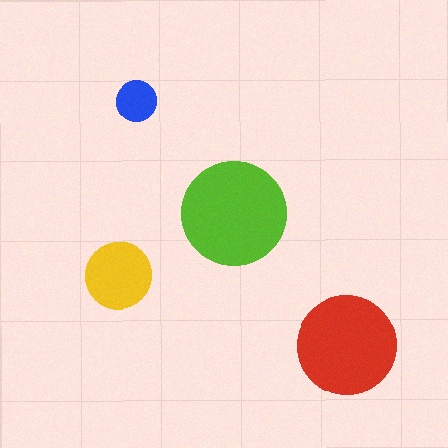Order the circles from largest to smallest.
the lime one, the red one, the yellow one, the blue one.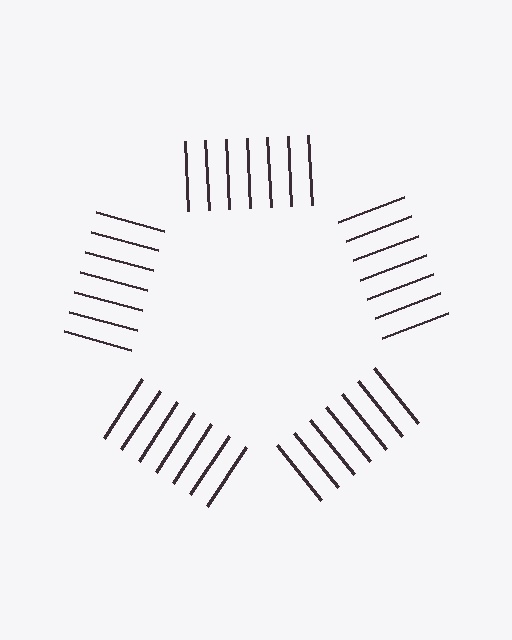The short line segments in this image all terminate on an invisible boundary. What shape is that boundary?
An illusory pentagon — the line segments terminate on its edges but no continuous stroke is drawn.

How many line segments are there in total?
35 — 7 along each of the 5 edges.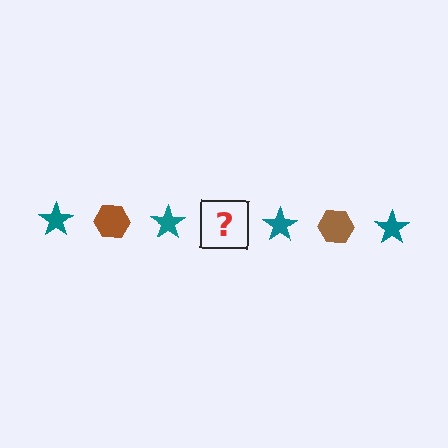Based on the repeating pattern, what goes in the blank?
The blank should be a brown hexagon.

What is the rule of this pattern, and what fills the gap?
The rule is that the pattern alternates between teal star and brown hexagon. The gap should be filled with a brown hexagon.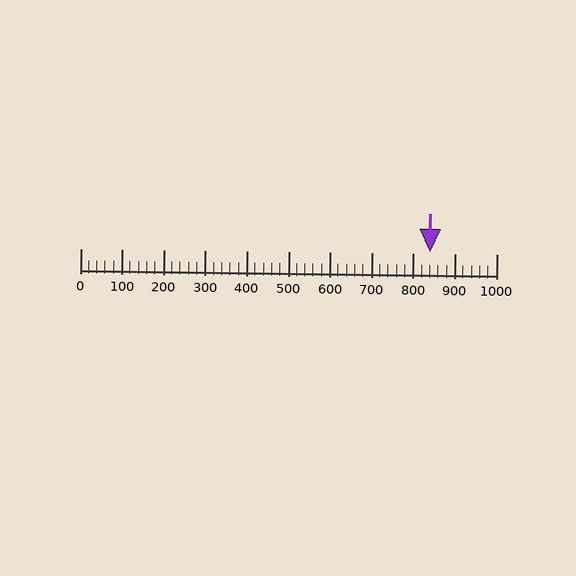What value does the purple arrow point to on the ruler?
The purple arrow points to approximately 840.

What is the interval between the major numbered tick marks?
The major tick marks are spaced 100 units apart.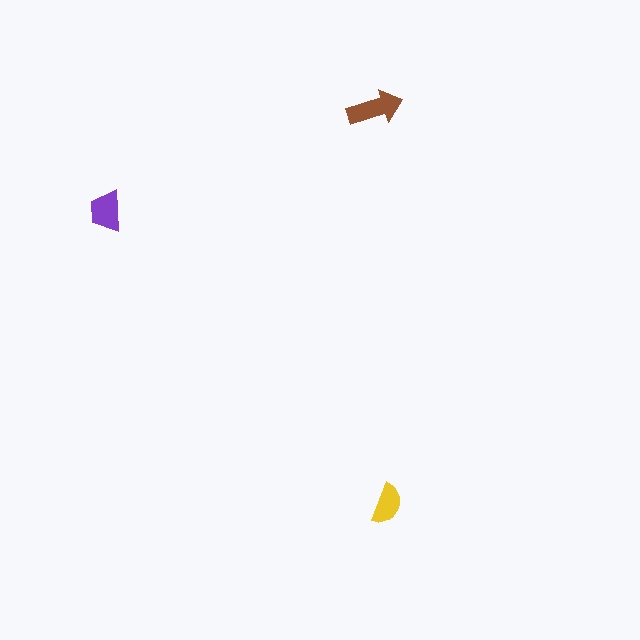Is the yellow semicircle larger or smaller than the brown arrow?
Smaller.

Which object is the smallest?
The yellow semicircle.